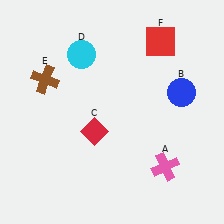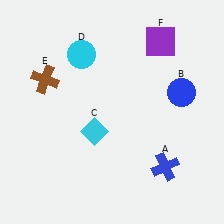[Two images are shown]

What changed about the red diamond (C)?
In Image 1, C is red. In Image 2, it changed to cyan.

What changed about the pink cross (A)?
In Image 1, A is pink. In Image 2, it changed to blue.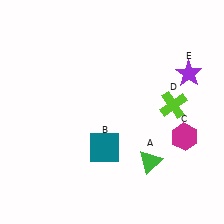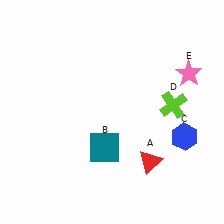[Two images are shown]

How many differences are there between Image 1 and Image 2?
There are 3 differences between the two images.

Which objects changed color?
A changed from green to red. C changed from magenta to blue. E changed from purple to pink.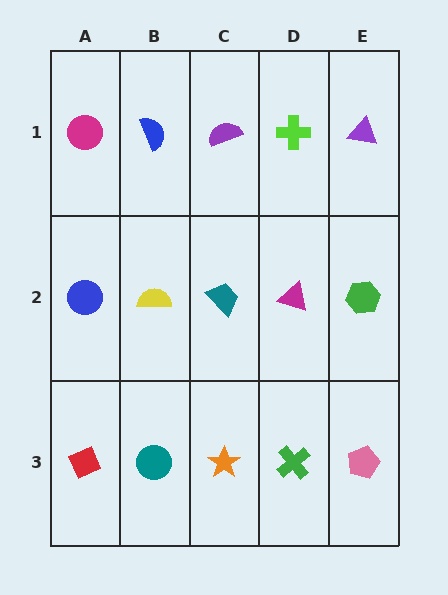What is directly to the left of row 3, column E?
A green cross.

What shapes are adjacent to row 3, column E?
A green hexagon (row 2, column E), a green cross (row 3, column D).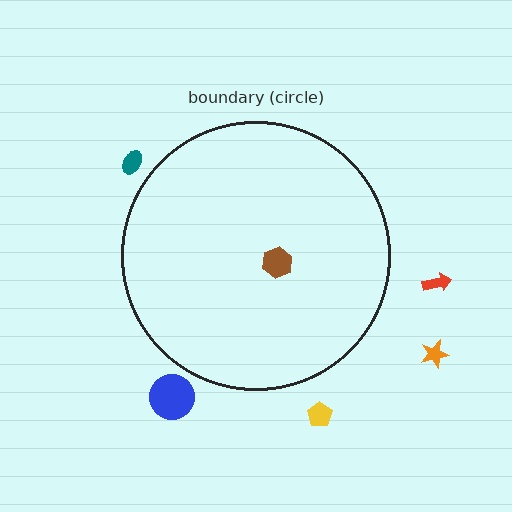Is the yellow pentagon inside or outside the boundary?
Outside.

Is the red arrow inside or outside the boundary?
Outside.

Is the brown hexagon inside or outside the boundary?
Inside.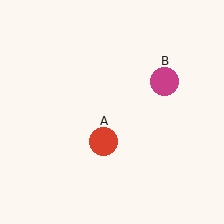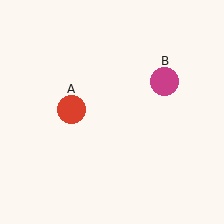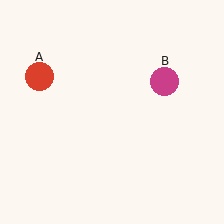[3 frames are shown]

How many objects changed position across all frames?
1 object changed position: red circle (object A).